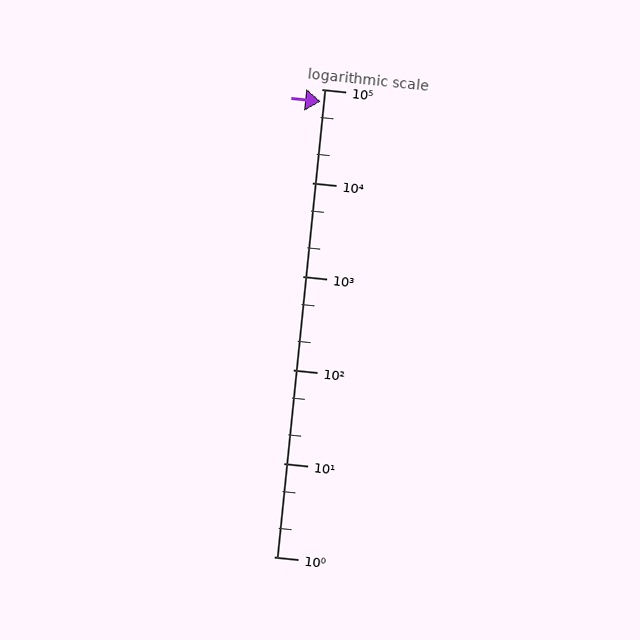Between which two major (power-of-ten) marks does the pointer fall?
The pointer is between 10000 and 100000.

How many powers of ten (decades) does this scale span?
The scale spans 5 decades, from 1 to 100000.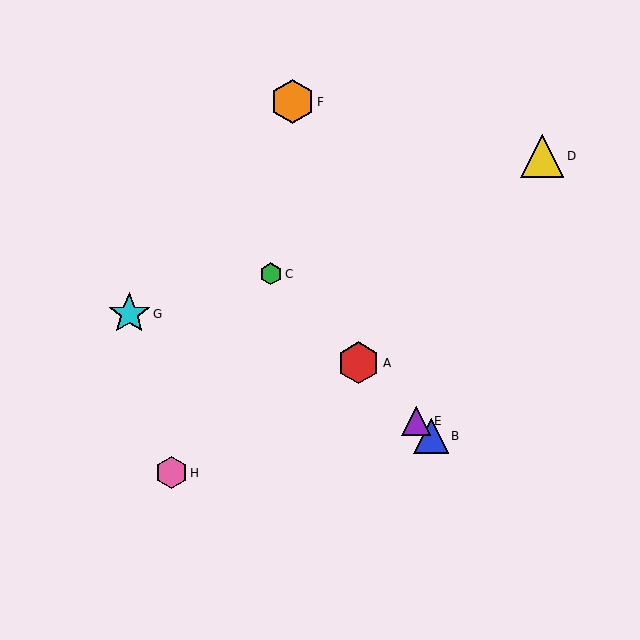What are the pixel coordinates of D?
Object D is at (542, 156).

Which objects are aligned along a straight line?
Objects A, B, C, E are aligned along a straight line.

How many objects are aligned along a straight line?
4 objects (A, B, C, E) are aligned along a straight line.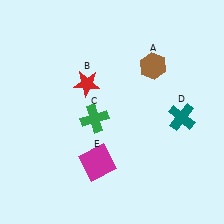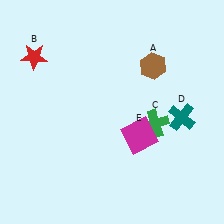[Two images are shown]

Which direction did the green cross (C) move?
The green cross (C) moved right.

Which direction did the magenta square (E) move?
The magenta square (E) moved right.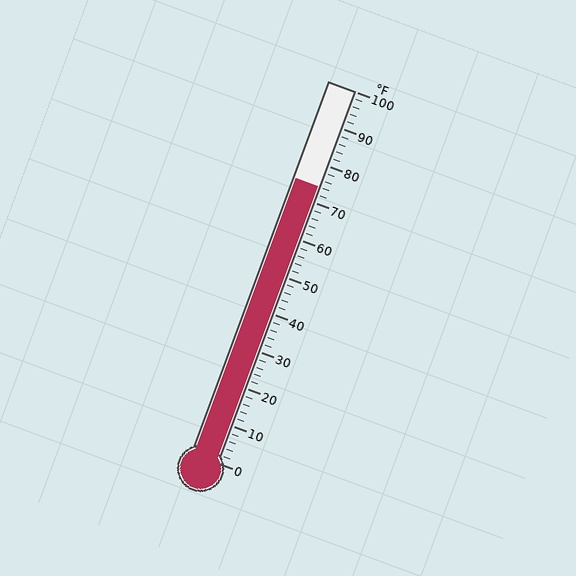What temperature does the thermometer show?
The thermometer shows approximately 74°F.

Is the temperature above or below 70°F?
The temperature is above 70°F.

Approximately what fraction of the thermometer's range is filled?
The thermometer is filled to approximately 75% of its range.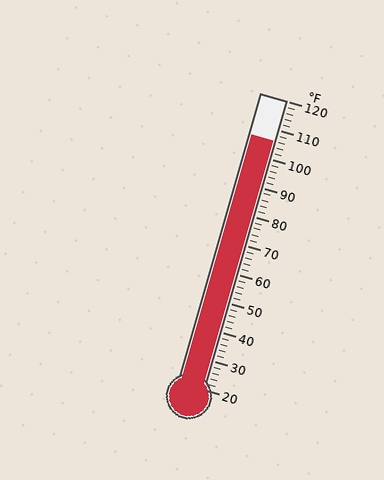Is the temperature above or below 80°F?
The temperature is above 80°F.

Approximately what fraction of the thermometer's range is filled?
The thermometer is filled to approximately 85% of its range.